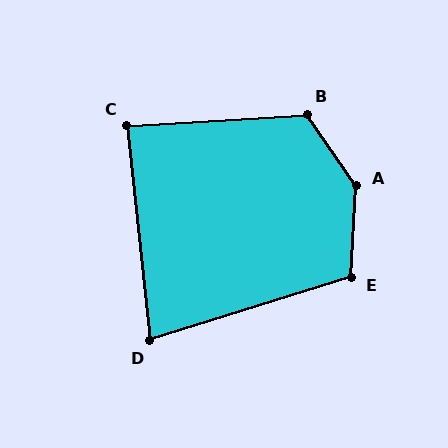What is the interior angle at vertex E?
Approximately 111 degrees (obtuse).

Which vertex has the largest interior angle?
A, at approximately 142 degrees.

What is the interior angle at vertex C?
Approximately 88 degrees (approximately right).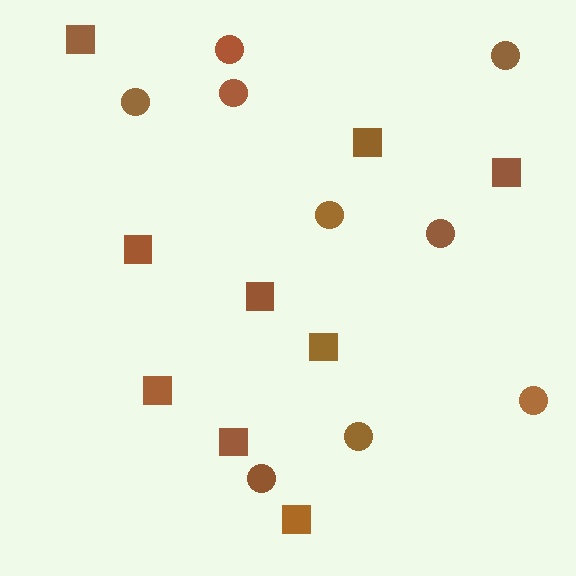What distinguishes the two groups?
There are 2 groups: one group of squares (9) and one group of circles (9).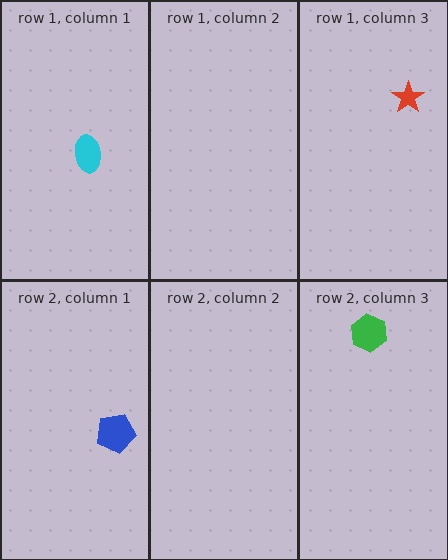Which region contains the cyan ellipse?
The row 1, column 1 region.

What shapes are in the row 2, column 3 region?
The green hexagon.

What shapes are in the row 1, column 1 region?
The cyan ellipse.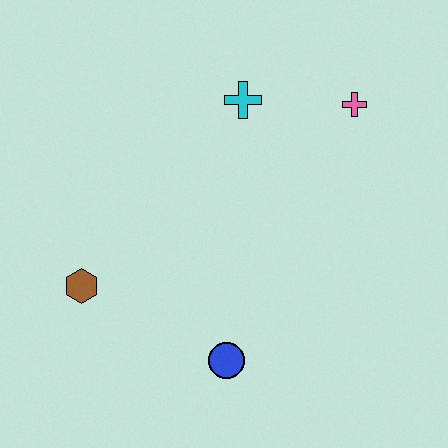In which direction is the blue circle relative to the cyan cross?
The blue circle is below the cyan cross.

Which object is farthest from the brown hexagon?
The pink cross is farthest from the brown hexagon.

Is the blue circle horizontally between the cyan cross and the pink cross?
No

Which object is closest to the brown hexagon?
The blue circle is closest to the brown hexagon.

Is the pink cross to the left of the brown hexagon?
No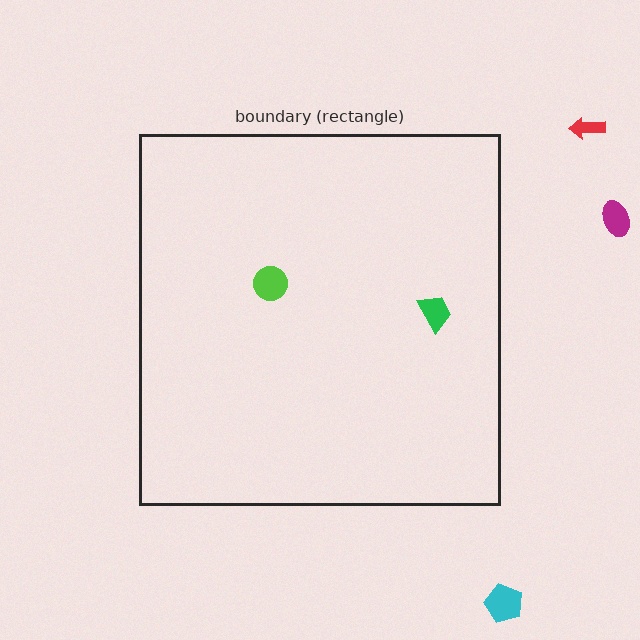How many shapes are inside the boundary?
2 inside, 3 outside.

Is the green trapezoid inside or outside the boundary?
Inside.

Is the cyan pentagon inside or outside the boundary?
Outside.